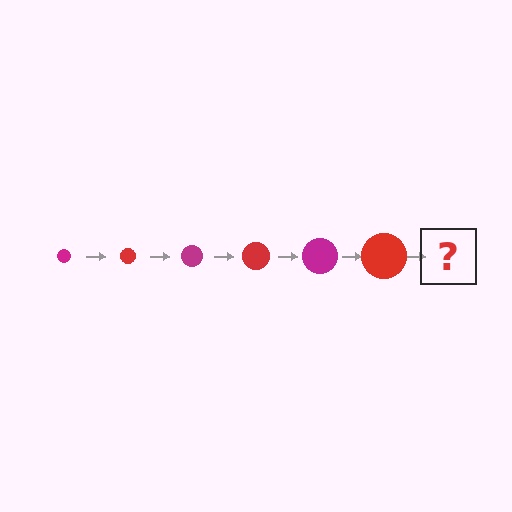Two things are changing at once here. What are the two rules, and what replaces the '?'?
The two rules are that the circle grows larger each step and the color cycles through magenta and red. The '?' should be a magenta circle, larger than the previous one.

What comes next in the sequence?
The next element should be a magenta circle, larger than the previous one.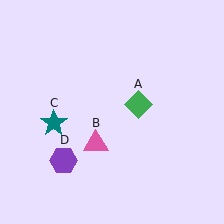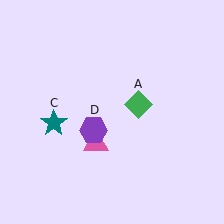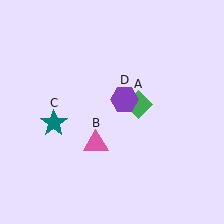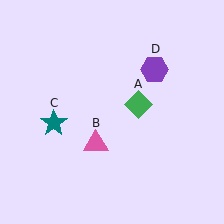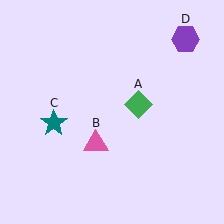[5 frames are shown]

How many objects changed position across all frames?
1 object changed position: purple hexagon (object D).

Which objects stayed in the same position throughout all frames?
Green diamond (object A) and pink triangle (object B) and teal star (object C) remained stationary.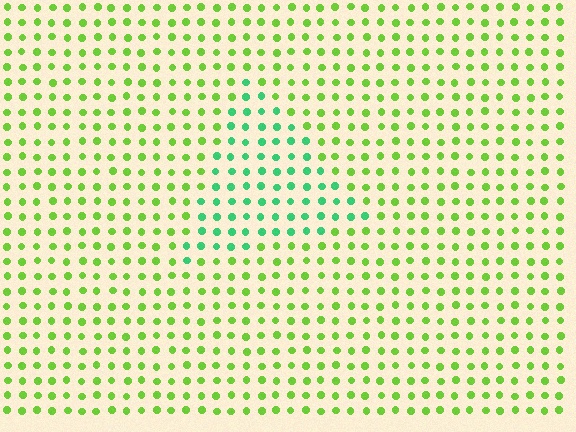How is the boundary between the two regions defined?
The boundary is defined purely by a slight shift in hue (about 45 degrees). Spacing, size, and orientation are identical on both sides.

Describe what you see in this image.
The image is filled with small lime elements in a uniform arrangement. A triangle-shaped region is visible where the elements are tinted to a slightly different hue, forming a subtle color boundary.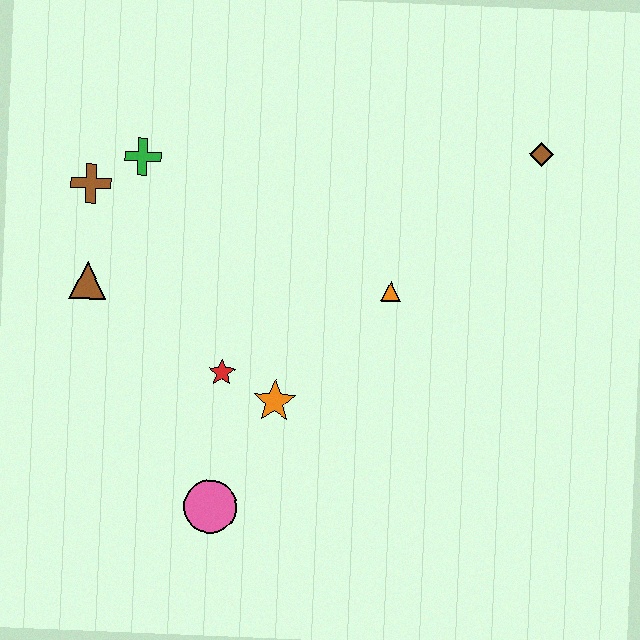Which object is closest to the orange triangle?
The orange star is closest to the orange triangle.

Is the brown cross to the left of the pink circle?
Yes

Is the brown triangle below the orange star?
No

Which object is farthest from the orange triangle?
The brown cross is farthest from the orange triangle.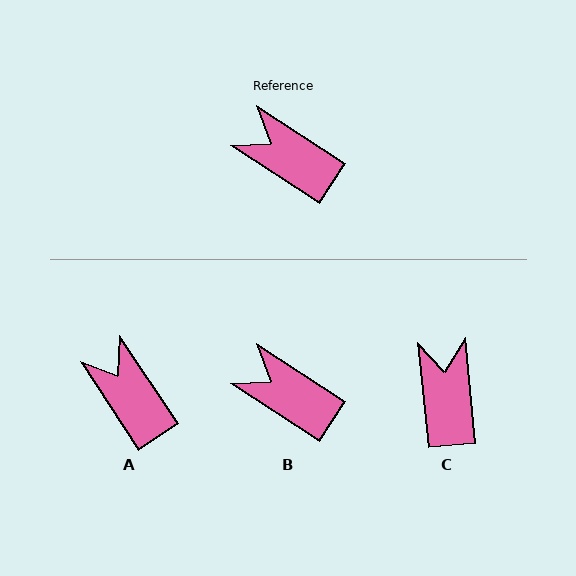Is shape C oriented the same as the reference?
No, it is off by about 51 degrees.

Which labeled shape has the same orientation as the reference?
B.